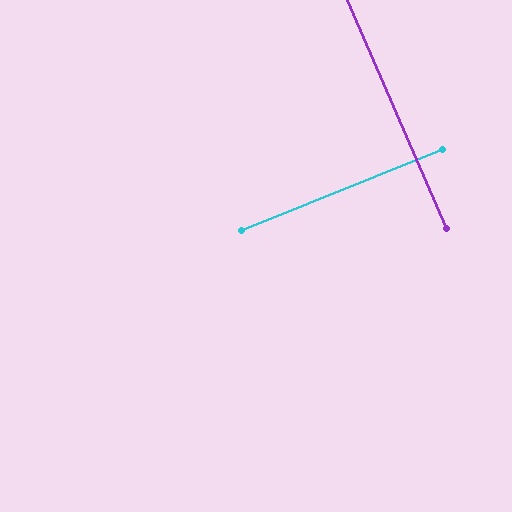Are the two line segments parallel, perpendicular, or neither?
Perpendicular — they meet at approximately 88°.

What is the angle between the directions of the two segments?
Approximately 88 degrees.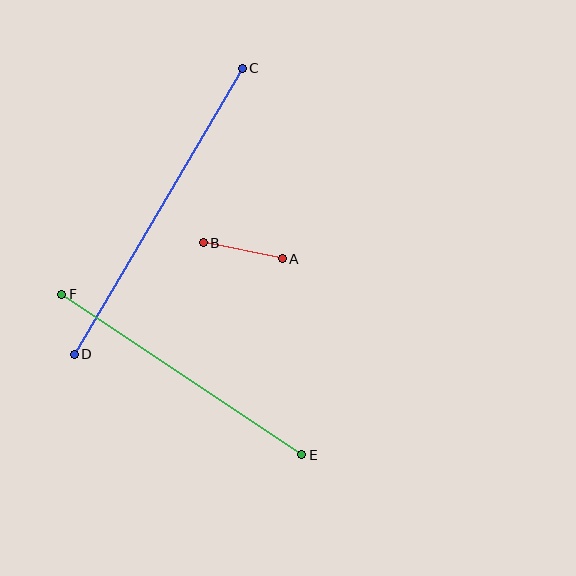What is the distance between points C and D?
The distance is approximately 332 pixels.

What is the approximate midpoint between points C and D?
The midpoint is at approximately (158, 211) pixels.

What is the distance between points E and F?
The distance is approximately 289 pixels.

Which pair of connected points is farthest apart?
Points C and D are farthest apart.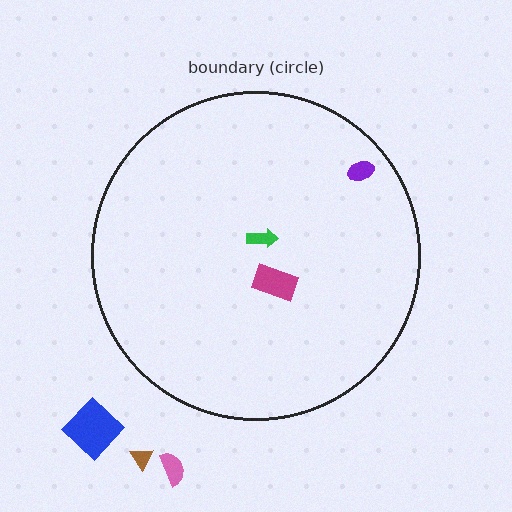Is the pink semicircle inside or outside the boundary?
Outside.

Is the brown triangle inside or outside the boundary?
Outside.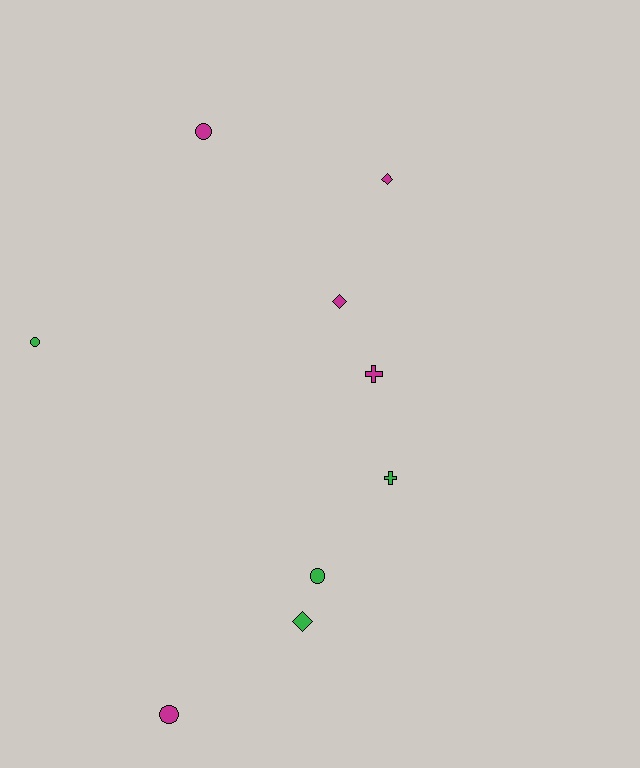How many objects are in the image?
There are 9 objects.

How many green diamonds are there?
There is 1 green diamond.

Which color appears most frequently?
Magenta, with 5 objects.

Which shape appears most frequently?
Circle, with 4 objects.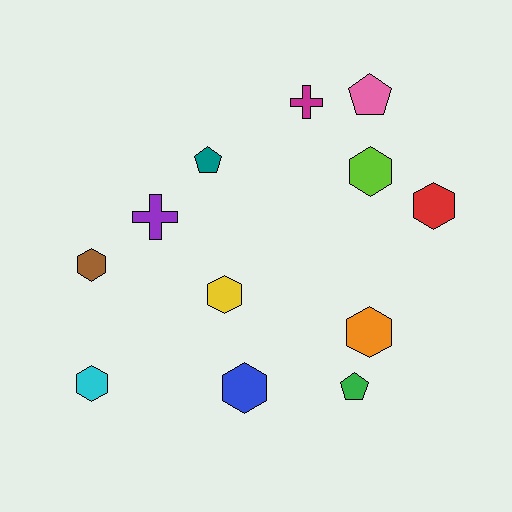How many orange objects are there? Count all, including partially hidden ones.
There is 1 orange object.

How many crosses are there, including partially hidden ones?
There are 2 crosses.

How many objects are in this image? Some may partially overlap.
There are 12 objects.